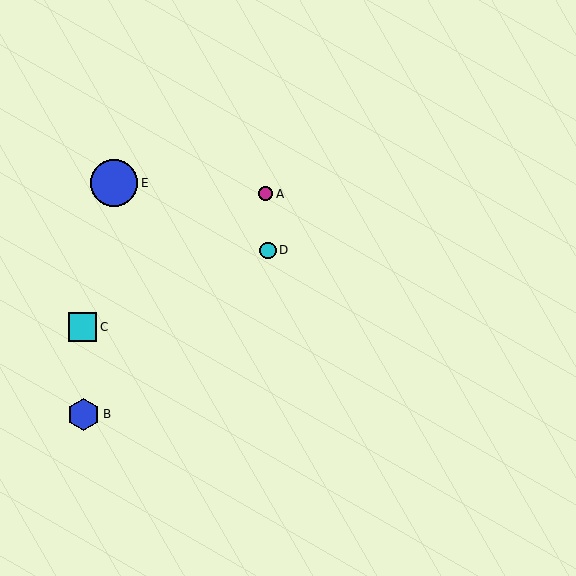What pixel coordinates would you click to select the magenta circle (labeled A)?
Click at (266, 194) to select the magenta circle A.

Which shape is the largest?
The blue circle (labeled E) is the largest.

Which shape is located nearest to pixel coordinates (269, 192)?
The magenta circle (labeled A) at (266, 194) is nearest to that location.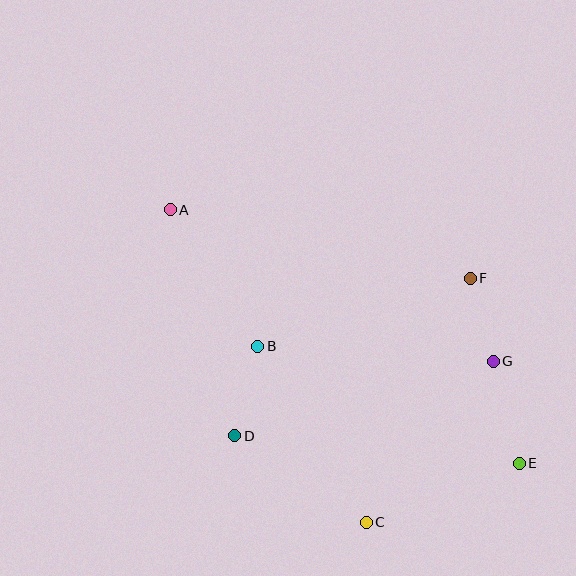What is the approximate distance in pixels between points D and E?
The distance between D and E is approximately 286 pixels.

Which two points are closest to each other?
Points F and G are closest to each other.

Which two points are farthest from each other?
Points A and E are farthest from each other.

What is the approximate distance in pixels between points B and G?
The distance between B and G is approximately 236 pixels.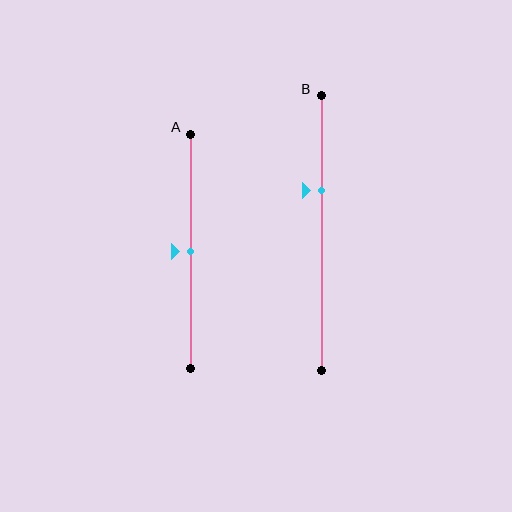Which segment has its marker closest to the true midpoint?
Segment A has its marker closest to the true midpoint.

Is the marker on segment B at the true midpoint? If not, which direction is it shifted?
No, the marker on segment B is shifted upward by about 15% of the segment length.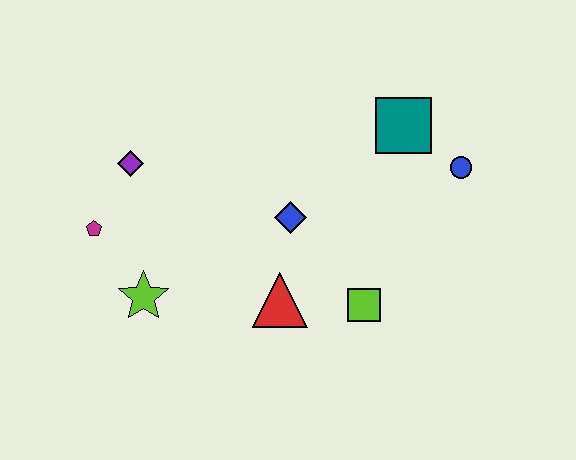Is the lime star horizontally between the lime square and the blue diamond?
No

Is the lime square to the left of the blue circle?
Yes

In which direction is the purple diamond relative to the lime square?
The purple diamond is to the left of the lime square.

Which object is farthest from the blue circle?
The magenta pentagon is farthest from the blue circle.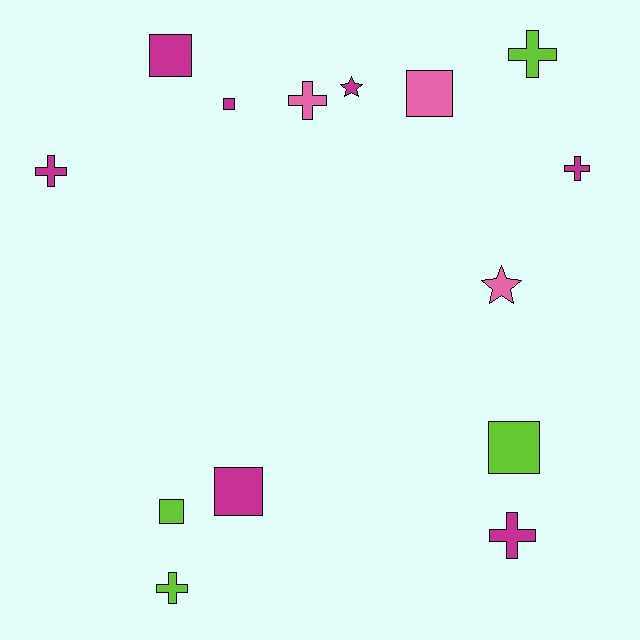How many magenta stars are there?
There is 1 magenta star.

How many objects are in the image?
There are 14 objects.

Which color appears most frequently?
Magenta, with 7 objects.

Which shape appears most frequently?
Square, with 6 objects.